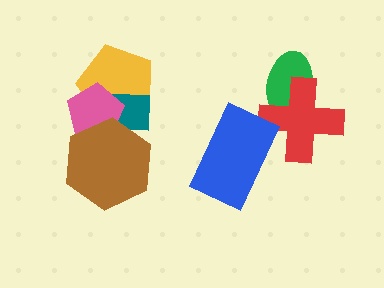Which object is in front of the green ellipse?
The red cross is in front of the green ellipse.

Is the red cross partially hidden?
Yes, it is partially covered by another shape.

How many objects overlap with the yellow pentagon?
2 objects overlap with the yellow pentagon.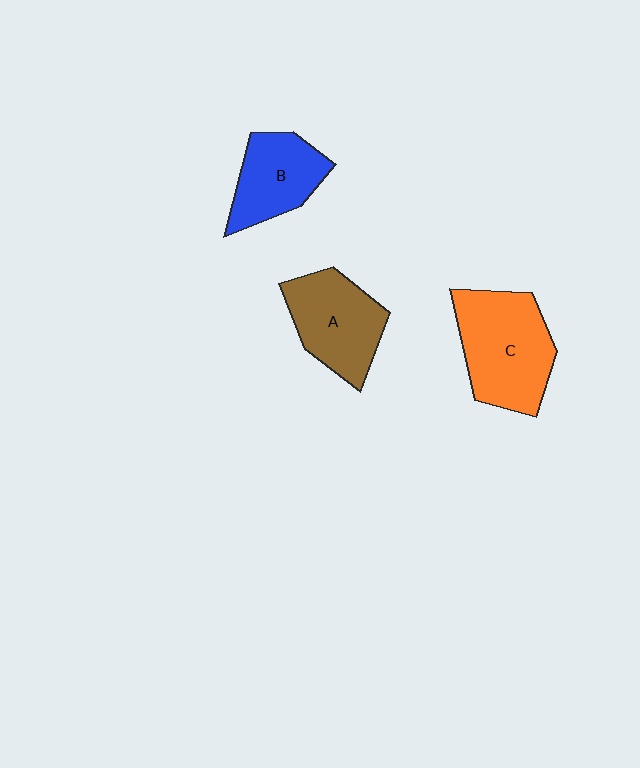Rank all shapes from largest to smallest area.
From largest to smallest: C (orange), A (brown), B (blue).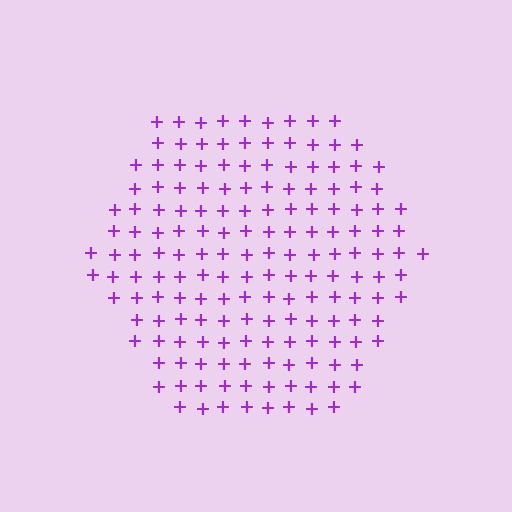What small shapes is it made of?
It is made of small plus signs.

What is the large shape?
The large shape is a hexagon.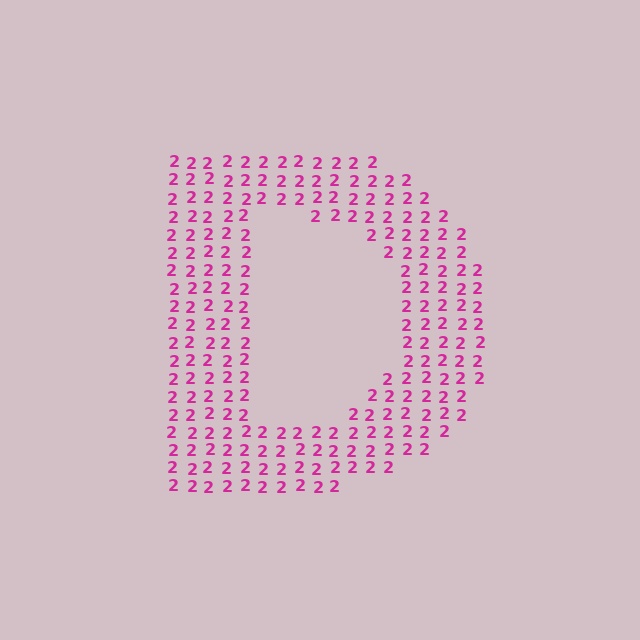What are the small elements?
The small elements are digit 2's.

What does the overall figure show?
The overall figure shows the letter D.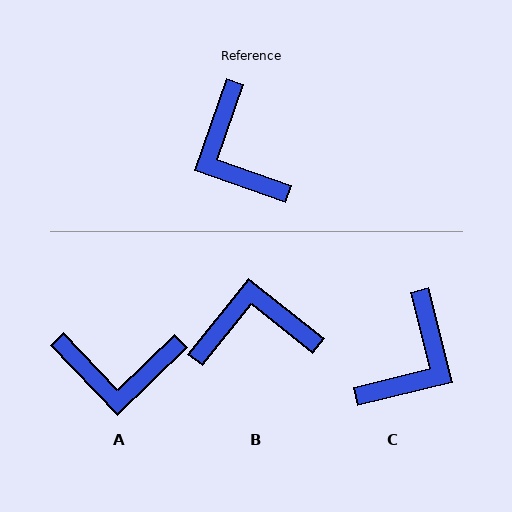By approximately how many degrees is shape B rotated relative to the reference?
Approximately 109 degrees clockwise.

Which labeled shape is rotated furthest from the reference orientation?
C, about 123 degrees away.